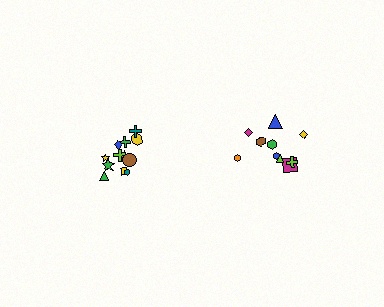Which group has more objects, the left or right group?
The left group.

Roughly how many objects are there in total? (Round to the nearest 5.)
Roughly 20 objects in total.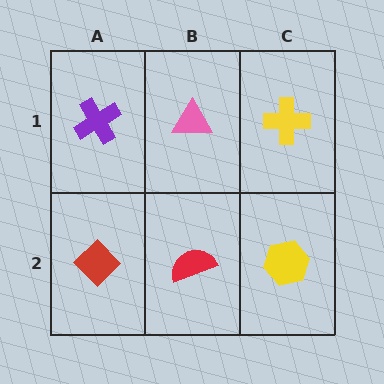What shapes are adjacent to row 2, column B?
A pink triangle (row 1, column B), a red diamond (row 2, column A), a yellow hexagon (row 2, column C).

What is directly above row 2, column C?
A yellow cross.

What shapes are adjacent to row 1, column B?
A red semicircle (row 2, column B), a purple cross (row 1, column A), a yellow cross (row 1, column C).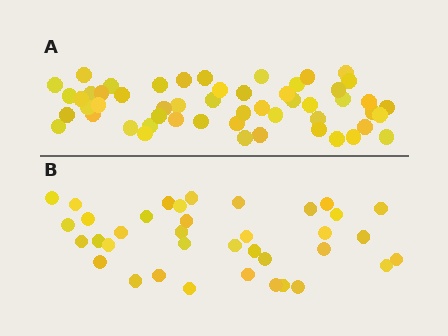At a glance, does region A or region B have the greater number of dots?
Region A (the top region) has more dots.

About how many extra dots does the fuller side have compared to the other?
Region A has approximately 15 more dots than region B.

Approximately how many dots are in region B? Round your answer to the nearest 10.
About 40 dots. (The exact count is 37, which rounds to 40.)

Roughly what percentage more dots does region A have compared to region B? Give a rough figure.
About 45% more.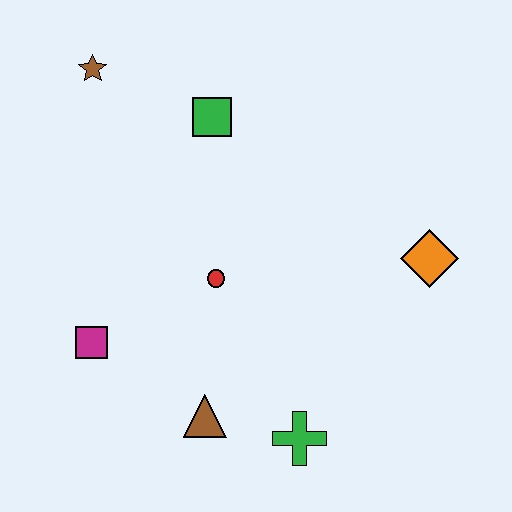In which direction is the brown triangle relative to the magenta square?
The brown triangle is to the right of the magenta square.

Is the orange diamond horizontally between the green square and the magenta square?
No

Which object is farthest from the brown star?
The green cross is farthest from the brown star.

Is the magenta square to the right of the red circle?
No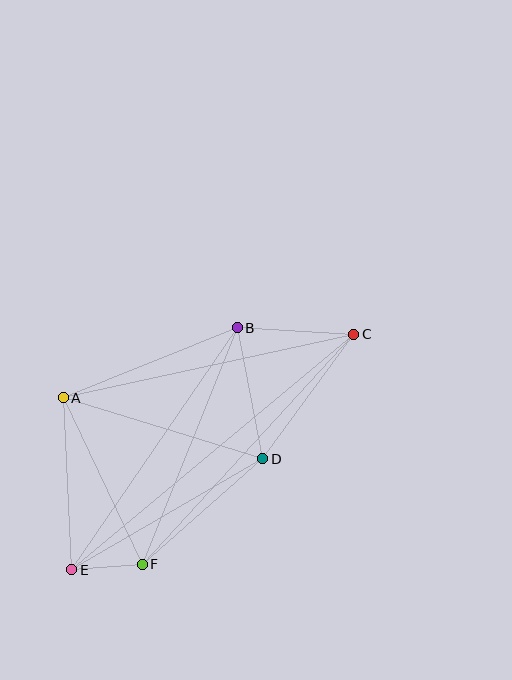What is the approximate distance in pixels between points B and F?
The distance between B and F is approximately 255 pixels.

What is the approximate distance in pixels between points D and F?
The distance between D and F is approximately 160 pixels.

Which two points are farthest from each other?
Points C and E are farthest from each other.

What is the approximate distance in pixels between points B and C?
The distance between B and C is approximately 117 pixels.